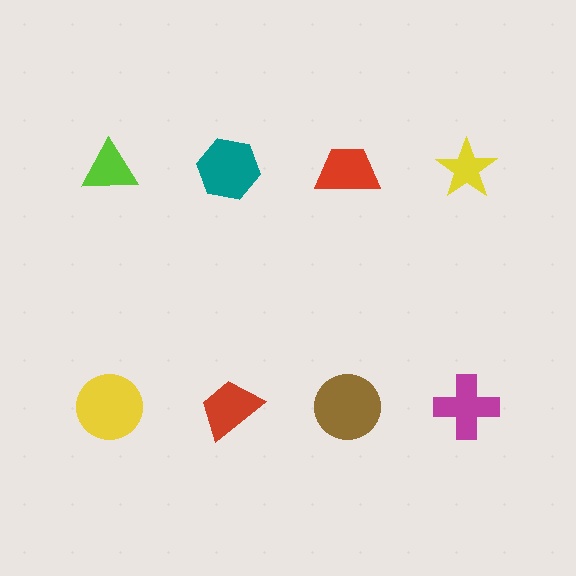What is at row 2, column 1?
A yellow circle.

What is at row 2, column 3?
A brown circle.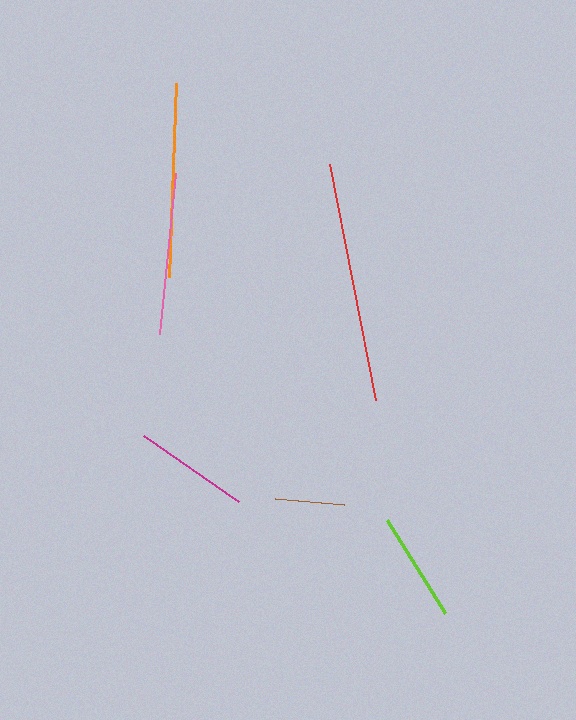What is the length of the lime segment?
The lime segment is approximately 110 pixels long.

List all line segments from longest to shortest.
From longest to shortest: red, orange, pink, magenta, lime, brown.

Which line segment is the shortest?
The brown line is the shortest at approximately 68 pixels.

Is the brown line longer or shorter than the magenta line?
The magenta line is longer than the brown line.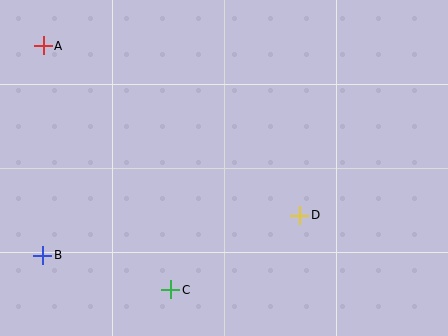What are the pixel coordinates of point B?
Point B is at (43, 255).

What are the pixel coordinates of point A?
Point A is at (43, 46).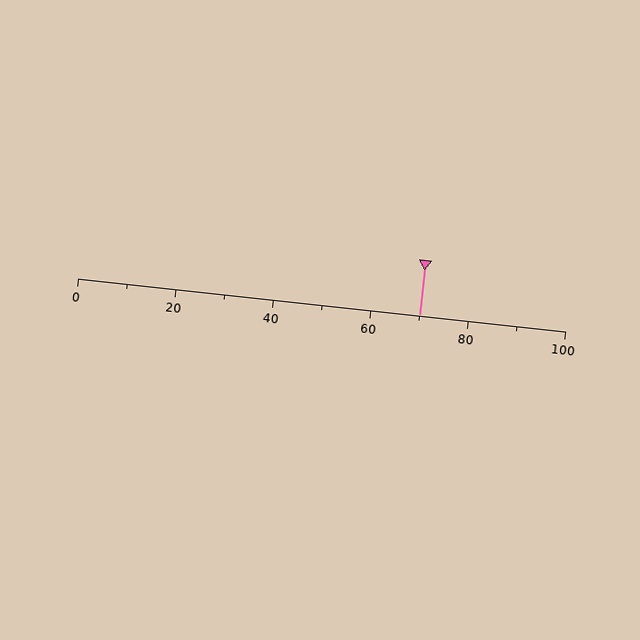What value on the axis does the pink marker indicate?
The marker indicates approximately 70.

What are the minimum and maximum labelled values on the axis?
The axis runs from 0 to 100.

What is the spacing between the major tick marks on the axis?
The major ticks are spaced 20 apart.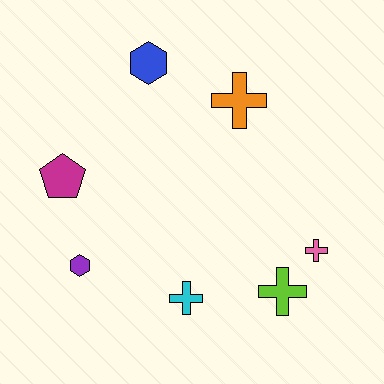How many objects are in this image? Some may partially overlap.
There are 7 objects.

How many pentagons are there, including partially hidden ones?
There is 1 pentagon.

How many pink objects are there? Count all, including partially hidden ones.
There is 1 pink object.